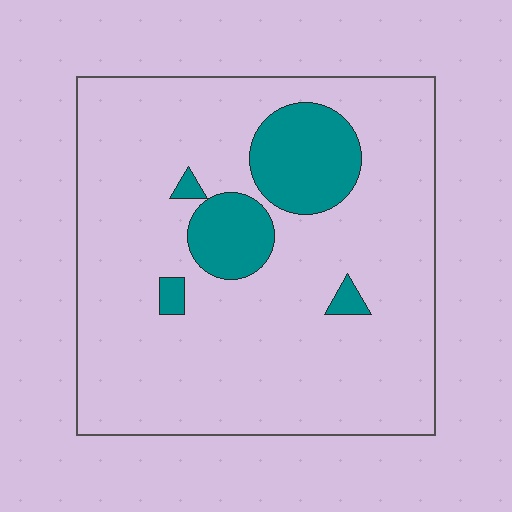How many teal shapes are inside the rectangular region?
5.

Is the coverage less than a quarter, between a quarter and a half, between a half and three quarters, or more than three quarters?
Less than a quarter.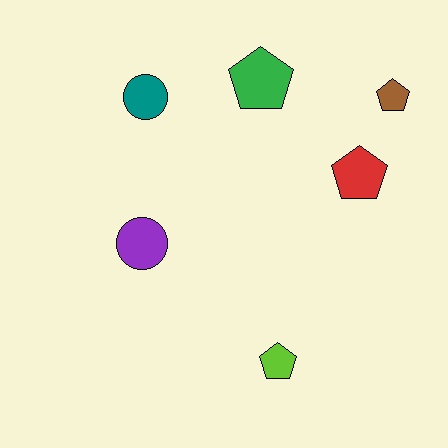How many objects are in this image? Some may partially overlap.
There are 6 objects.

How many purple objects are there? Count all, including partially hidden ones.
There is 1 purple object.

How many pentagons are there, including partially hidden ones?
There are 4 pentagons.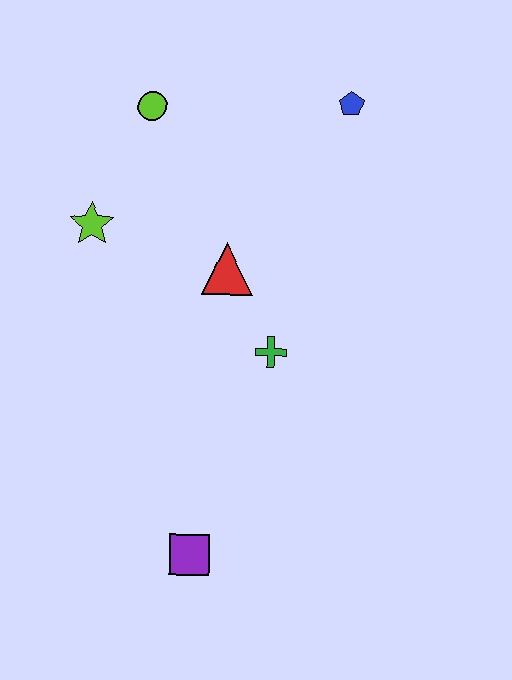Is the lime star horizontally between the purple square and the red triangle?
No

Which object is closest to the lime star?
The lime circle is closest to the lime star.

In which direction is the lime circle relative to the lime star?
The lime circle is above the lime star.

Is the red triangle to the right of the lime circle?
Yes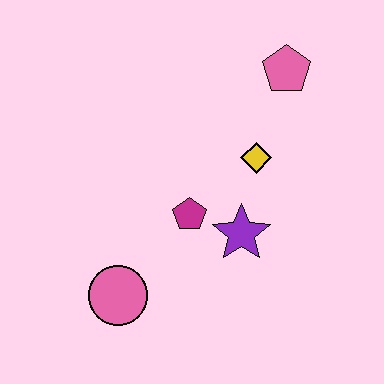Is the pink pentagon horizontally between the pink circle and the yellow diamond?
No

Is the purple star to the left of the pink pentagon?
Yes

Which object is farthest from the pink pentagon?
The pink circle is farthest from the pink pentagon.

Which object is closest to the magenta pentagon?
The purple star is closest to the magenta pentagon.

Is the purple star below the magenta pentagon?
Yes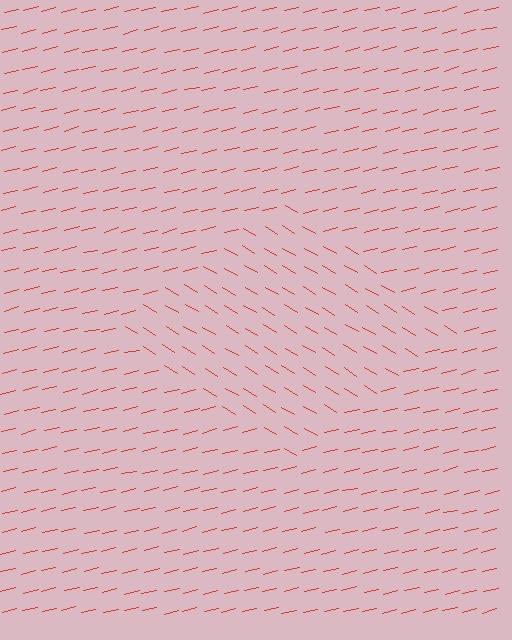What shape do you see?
I see a diamond.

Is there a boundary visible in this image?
Yes, there is a texture boundary formed by a change in line orientation.